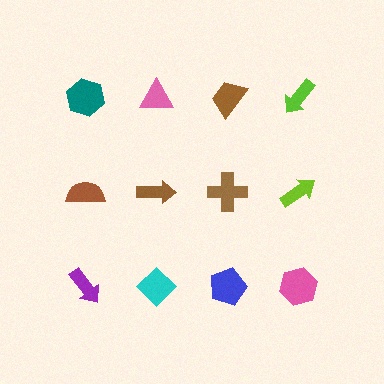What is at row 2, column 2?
A brown arrow.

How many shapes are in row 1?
4 shapes.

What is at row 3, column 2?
A cyan diamond.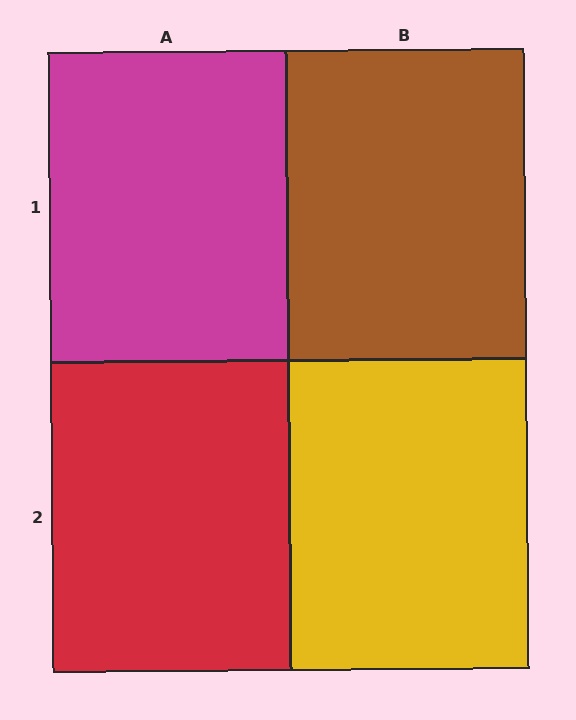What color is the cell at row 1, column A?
Magenta.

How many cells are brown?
1 cell is brown.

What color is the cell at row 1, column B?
Brown.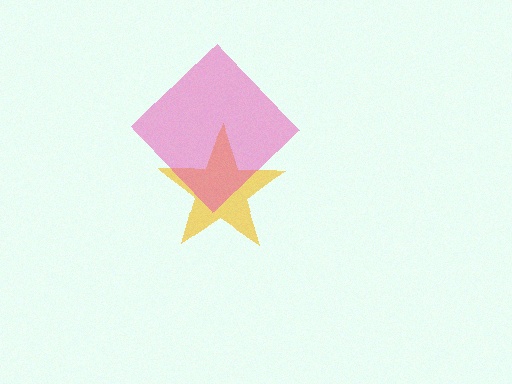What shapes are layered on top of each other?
The layered shapes are: a yellow star, a pink diamond.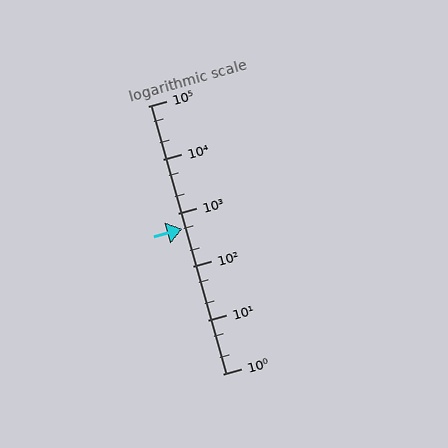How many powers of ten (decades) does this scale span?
The scale spans 5 decades, from 1 to 100000.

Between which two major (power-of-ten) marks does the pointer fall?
The pointer is between 100 and 1000.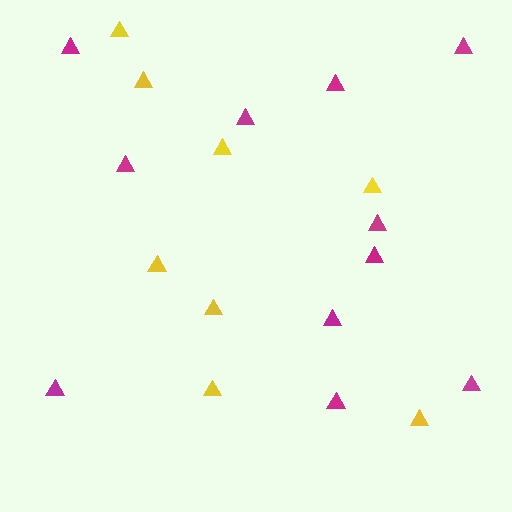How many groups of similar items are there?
There are 2 groups: one group of yellow triangles (8) and one group of magenta triangles (11).